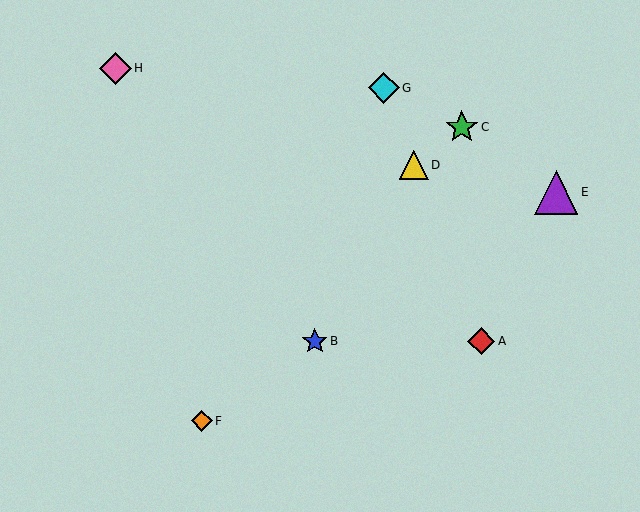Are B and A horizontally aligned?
Yes, both are at y≈341.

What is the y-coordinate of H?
Object H is at y≈68.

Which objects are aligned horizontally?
Objects A, B are aligned horizontally.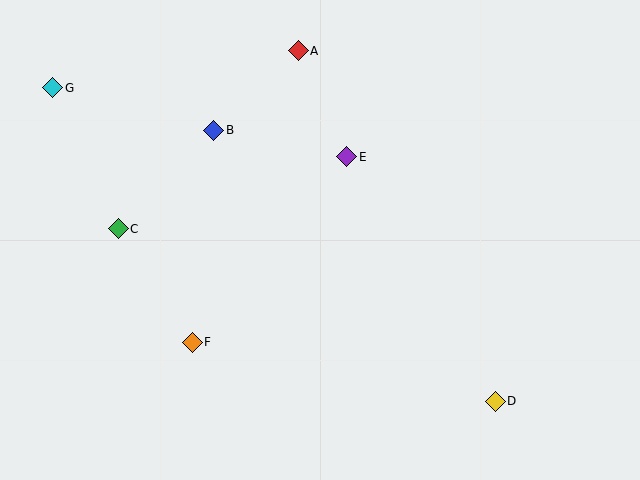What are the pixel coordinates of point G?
Point G is at (53, 88).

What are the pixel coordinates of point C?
Point C is at (118, 229).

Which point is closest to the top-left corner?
Point G is closest to the top-left corner.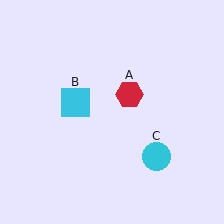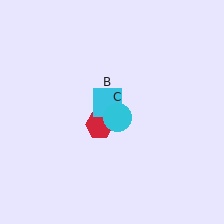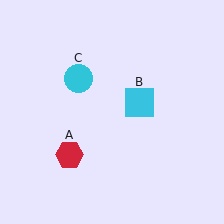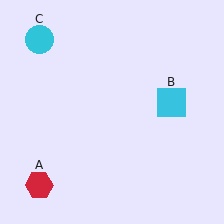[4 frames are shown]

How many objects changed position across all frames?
3 objects changed position: red hexagon (object A), cyan square (object B), cyan circle (object C).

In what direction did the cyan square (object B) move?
The cyan square (object B) moved right.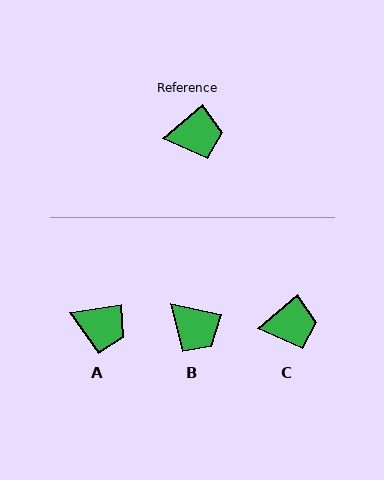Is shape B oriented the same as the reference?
No, it is off by about 52 degrees.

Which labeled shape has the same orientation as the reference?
C.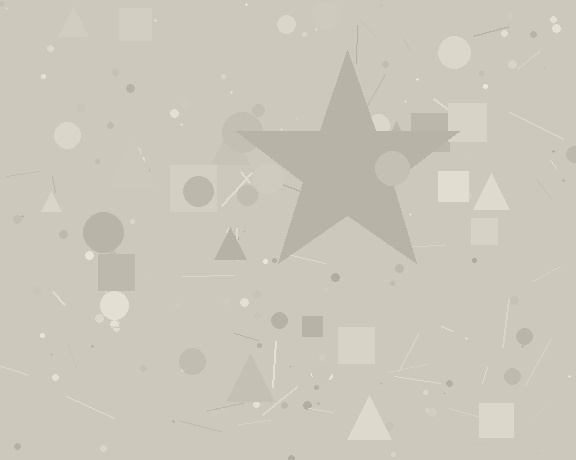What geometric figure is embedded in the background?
A star is embedded in the background.